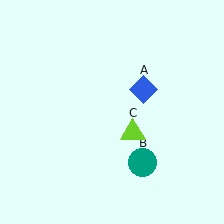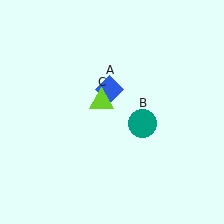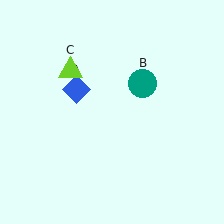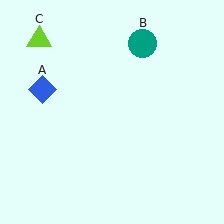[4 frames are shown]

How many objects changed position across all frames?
3 objects changed position: blue diamond (object A), teal circle (object B), lime triangle (object C).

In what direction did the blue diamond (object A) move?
The blue diamond (object A) moved left.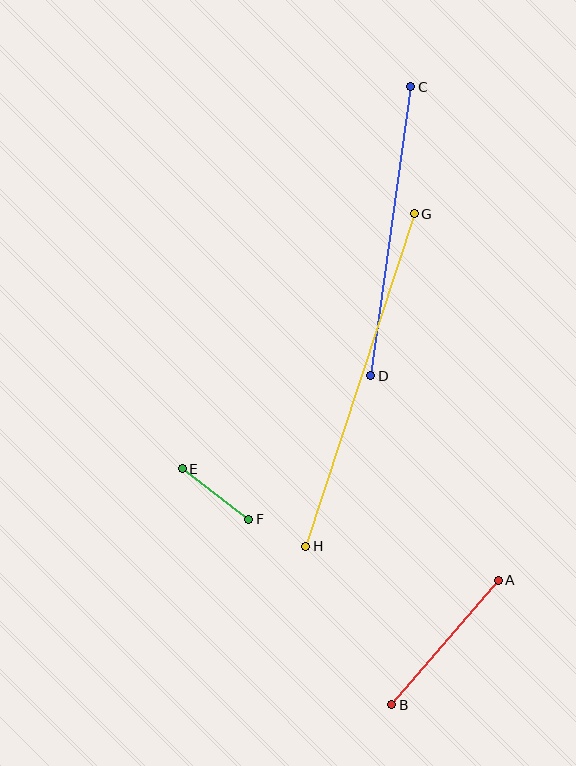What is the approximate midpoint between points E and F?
The midpoint is at approximately (215, 494) pixels.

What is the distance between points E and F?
The distance is approximately 84 pixels.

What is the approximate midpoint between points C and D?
The midpoint is at approximately (391, 231) pixels.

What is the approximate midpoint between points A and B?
The midpoint is at approximately (445, 642) pixels.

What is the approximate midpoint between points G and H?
The midpoint is at approximately (360, 380) pixels.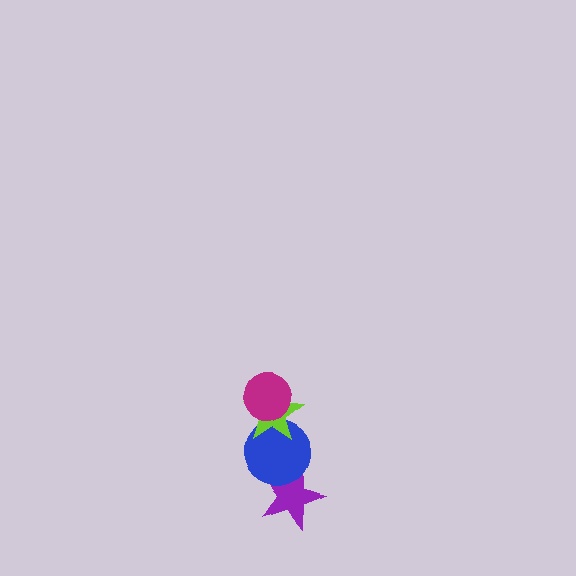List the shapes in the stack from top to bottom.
From top to bottom: the magenta circle, the lime star, the blue circle, the purple star.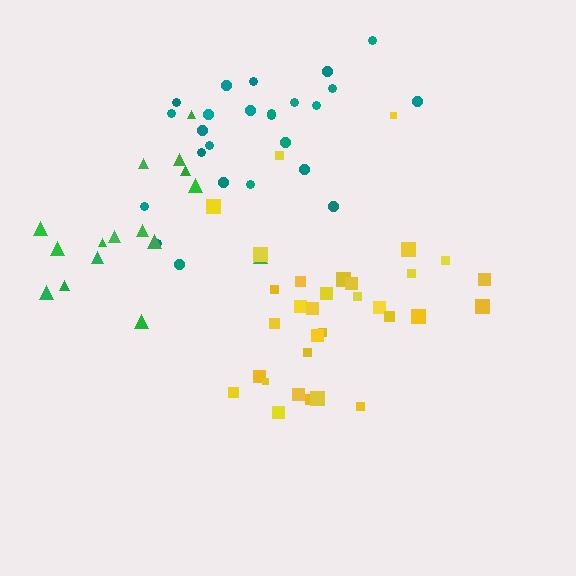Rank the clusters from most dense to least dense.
yellow, teal, green.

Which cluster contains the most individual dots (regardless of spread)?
Yellow (33).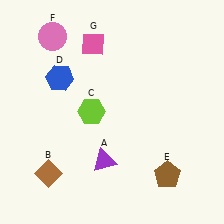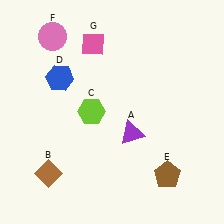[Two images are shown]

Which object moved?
The purple triangle (A) moved up.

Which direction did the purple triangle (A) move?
The purple triangle (A) moved up.